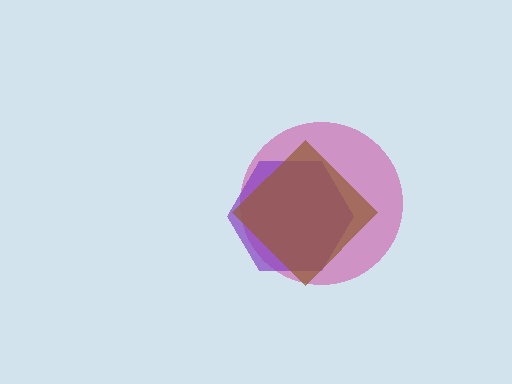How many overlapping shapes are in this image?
There are 3 overlapping shapes in the image.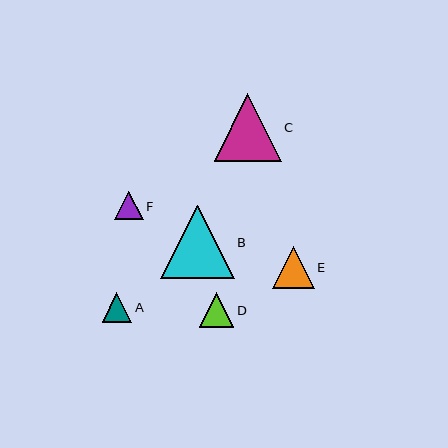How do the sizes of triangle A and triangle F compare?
Triangle A and triangle F are approximately the same size.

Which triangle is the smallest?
Triangle F is the smallest with a size of approximately 28 pixels.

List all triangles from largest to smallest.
From largest to smallest: B, C, E, D, A, F.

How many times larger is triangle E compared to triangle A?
Triangle E is approximately 1.4 times the size of triangle A.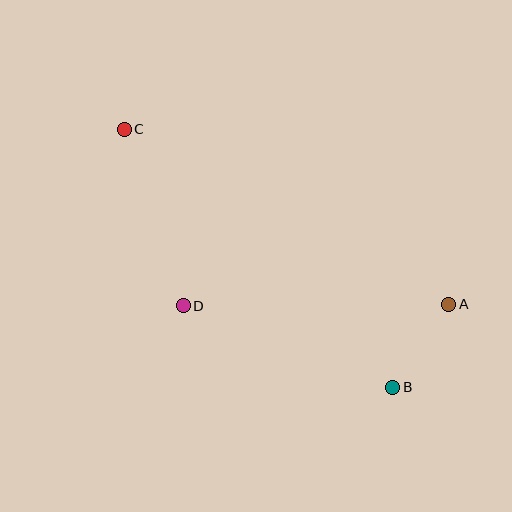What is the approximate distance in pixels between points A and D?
The distance between A and D is approximately 266 pixels.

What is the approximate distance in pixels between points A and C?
The distance between A and C is approximately 369 pixels.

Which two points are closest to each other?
Points A and B are closest to each other.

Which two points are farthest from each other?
Points B and C are farthest from each other.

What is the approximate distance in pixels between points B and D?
The distance between B and D is approximately 225 pixels.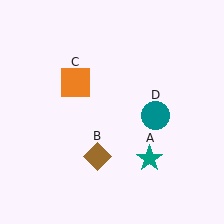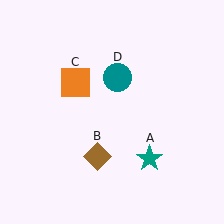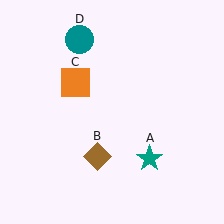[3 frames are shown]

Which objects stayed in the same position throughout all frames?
Teal star (object A) and brown diamond (object B) and orange square (object C) remained stationary.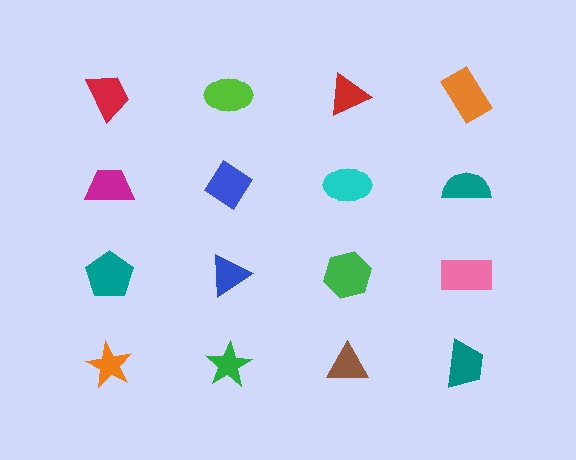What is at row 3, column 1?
A teal pentagon.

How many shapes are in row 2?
4 shapes.